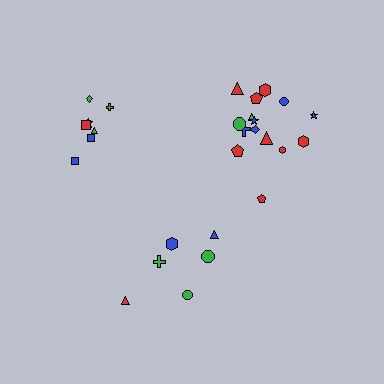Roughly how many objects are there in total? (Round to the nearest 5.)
Roughly 30 objects in total.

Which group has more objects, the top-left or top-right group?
The top-right group.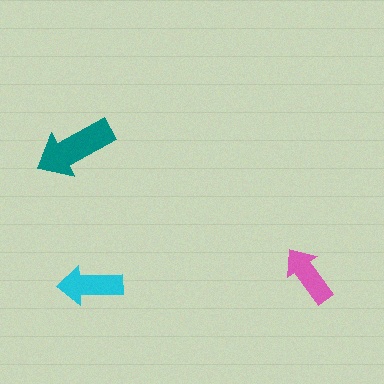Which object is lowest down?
The cyan arrow is bottommost.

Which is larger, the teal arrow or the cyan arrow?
The teal one.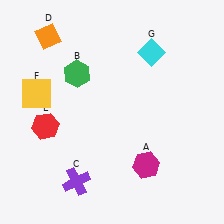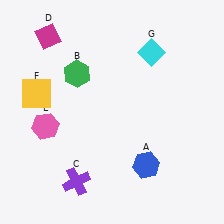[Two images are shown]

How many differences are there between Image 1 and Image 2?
There are 3 differences between the two images.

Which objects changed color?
A changed from magenta to blue. D changed from orange to magenta. E changed from red to pink.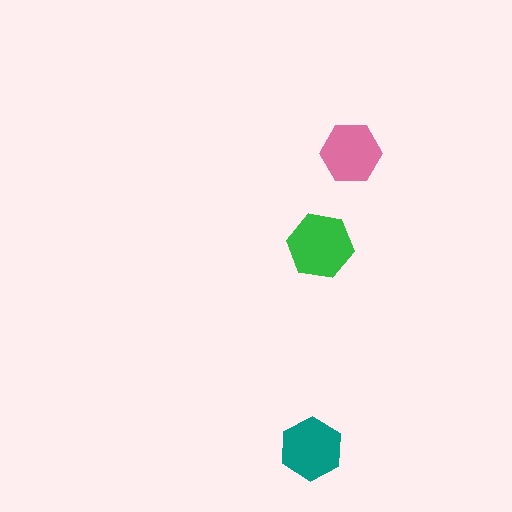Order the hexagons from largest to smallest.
the green one, the teal one, the pink one.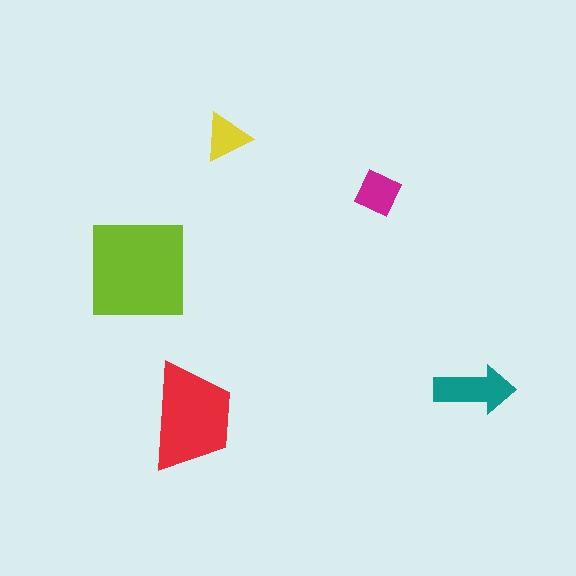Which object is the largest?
The lime square.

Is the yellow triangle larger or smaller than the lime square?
Smaller.